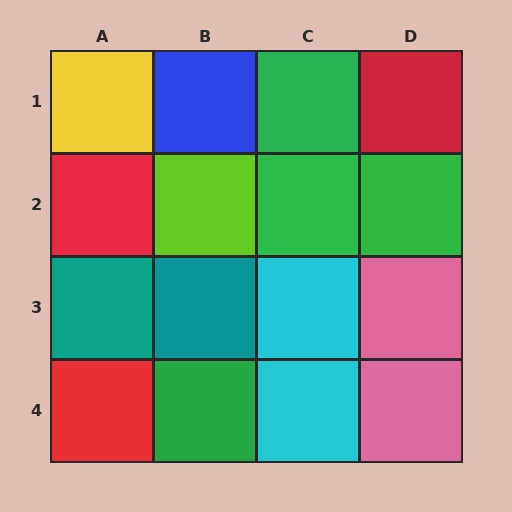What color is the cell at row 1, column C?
Green.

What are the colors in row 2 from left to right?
Red, lime, green, green.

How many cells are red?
3 cells are red.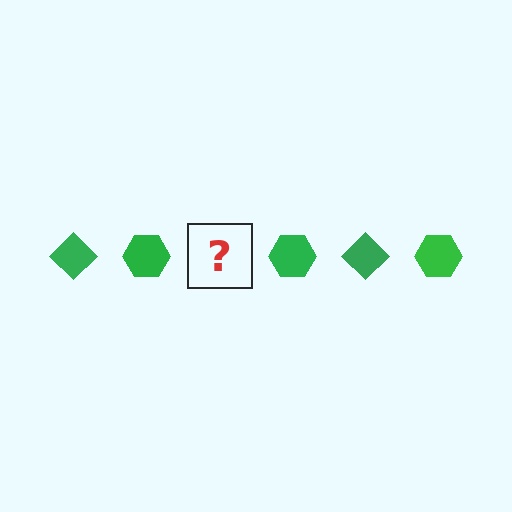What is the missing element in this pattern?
The missing element is a green diamond.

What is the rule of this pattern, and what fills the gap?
The rule is that the pattern cycles through diamond, hexagon shapes in green. The gap should be filled with a green diamond.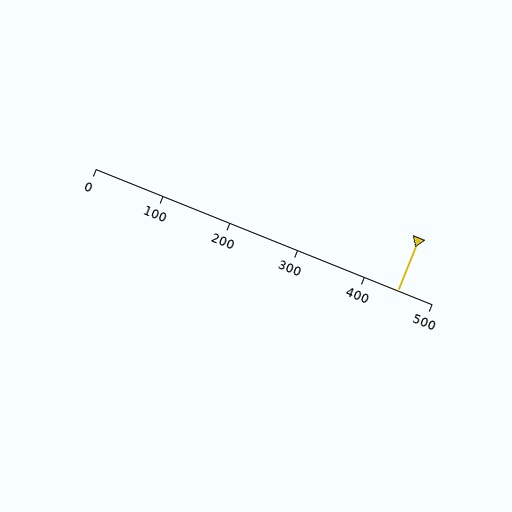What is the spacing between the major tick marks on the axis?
The major ticks are spaced 100 apart.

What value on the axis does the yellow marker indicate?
The marker indicates approximately 450.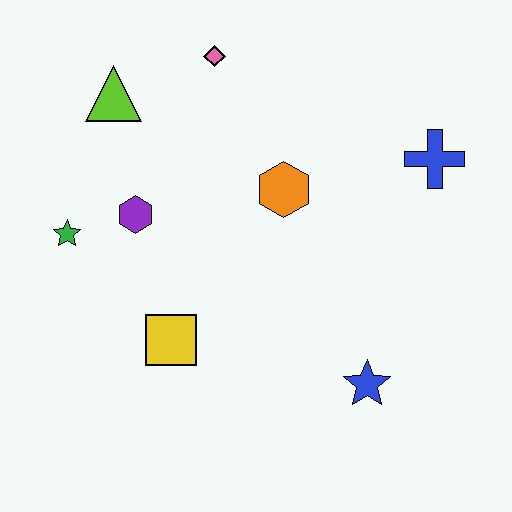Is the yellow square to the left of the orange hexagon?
Yes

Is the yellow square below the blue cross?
Yes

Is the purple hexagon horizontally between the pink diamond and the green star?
Yes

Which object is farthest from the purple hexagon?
The blue cross is farthest from the purple hexagon.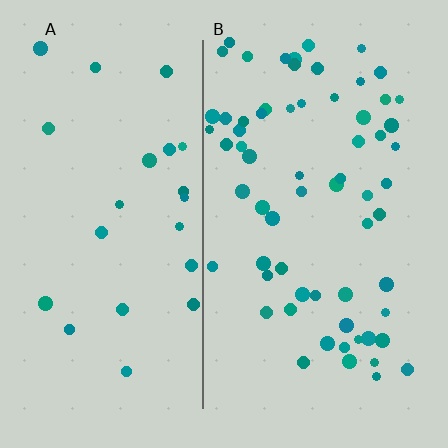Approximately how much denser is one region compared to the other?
Approximately 2.8× — region B over region A.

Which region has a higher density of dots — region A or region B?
B (the right).